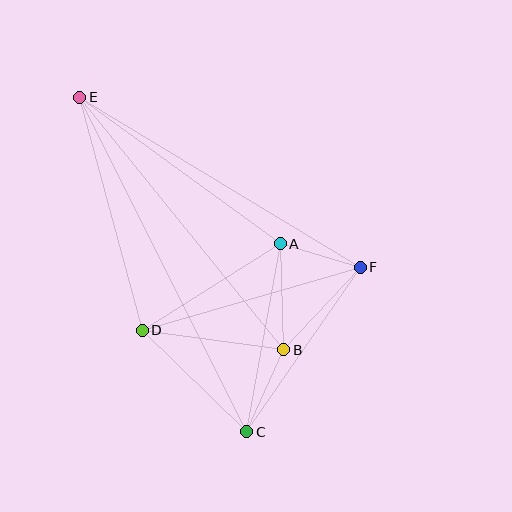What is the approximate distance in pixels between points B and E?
The distance between B and E is approximately 325 pixels.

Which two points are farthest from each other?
Points C and E are farthest from each other.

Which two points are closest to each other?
Points A and F are closest to each other.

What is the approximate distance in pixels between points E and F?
The distance between E and F is approximately 328 pixels.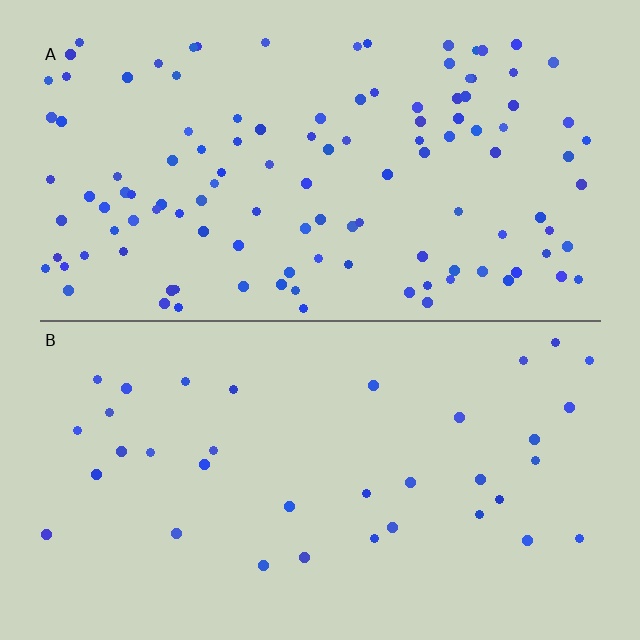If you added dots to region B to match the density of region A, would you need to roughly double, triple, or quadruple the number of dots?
Approximately triple.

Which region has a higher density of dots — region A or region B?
A (the top).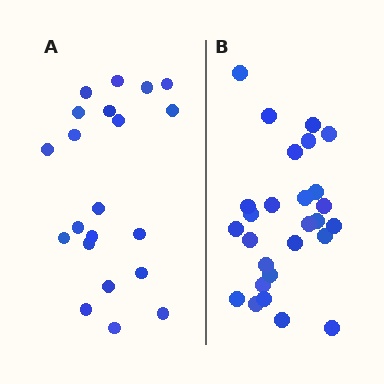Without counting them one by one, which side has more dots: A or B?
Region B (the right region) has more dots.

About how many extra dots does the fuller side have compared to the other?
Region B has about 6 more dots than region A.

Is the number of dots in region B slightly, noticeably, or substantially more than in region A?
Region B has noticeably more, but not dramatically so. The ratio is roughly 1.3 to 1.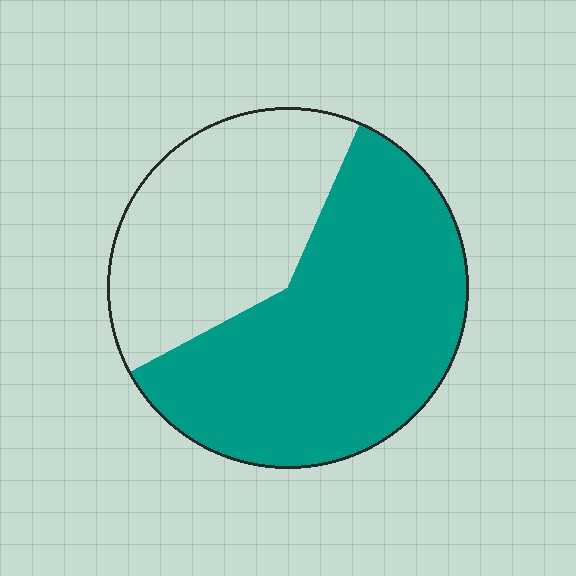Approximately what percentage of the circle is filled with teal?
Approximately 60%.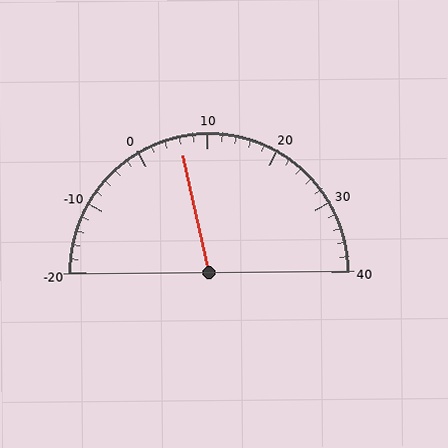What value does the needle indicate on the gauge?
The needle indicates approximately 6.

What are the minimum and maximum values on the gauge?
The gauge ranges from -20 to 40.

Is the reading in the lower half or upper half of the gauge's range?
The reading is in the lower half of the range (-20 to 40).